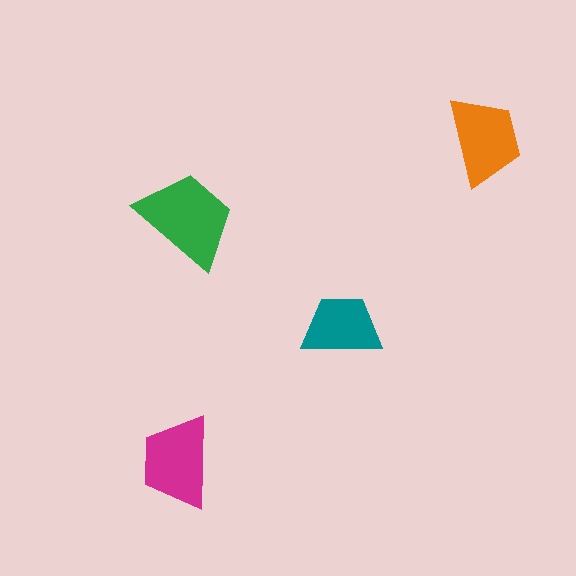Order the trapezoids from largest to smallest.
the green one, the magenta one, the orange one, the teal one.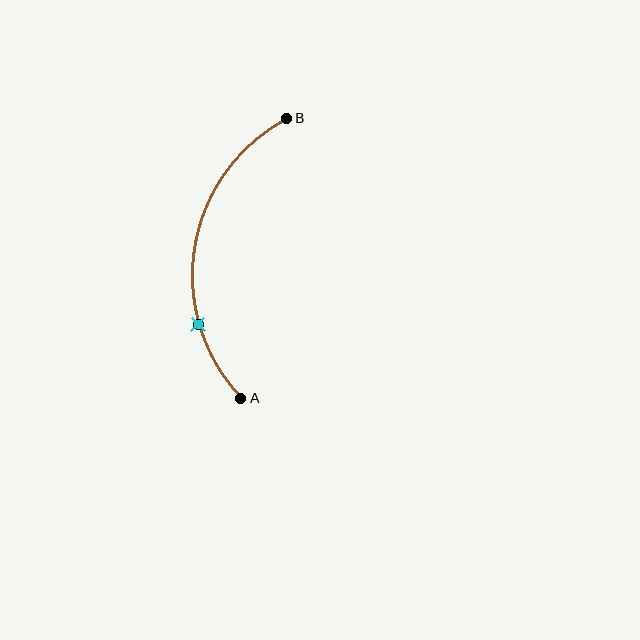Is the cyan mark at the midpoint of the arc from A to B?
No. The cyan mark lies on the arc but is closer to endpoint A. The arc midpoint would be at the point on the curve equidistant along the arc from both A and B.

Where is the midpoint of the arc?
The arc midpoint is the point on the curve farthest from the straight line joining A and B. It sits to the left of that line.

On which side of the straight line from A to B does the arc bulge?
The arc bulges to the left of the straight line connecting A and B.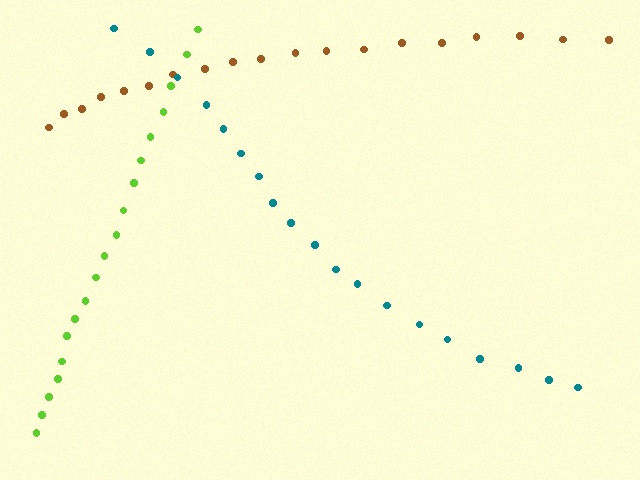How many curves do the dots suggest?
There are 3 distinct paths.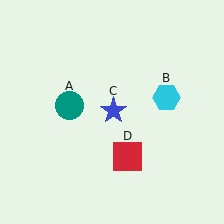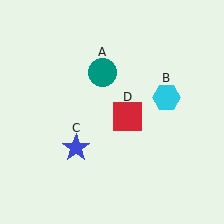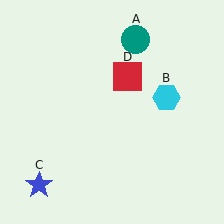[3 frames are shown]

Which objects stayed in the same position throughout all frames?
Cyan hexagon (object B) remained stationary.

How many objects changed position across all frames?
3 objects changed position: teal circle (object A), blue star (object C), red square (object D).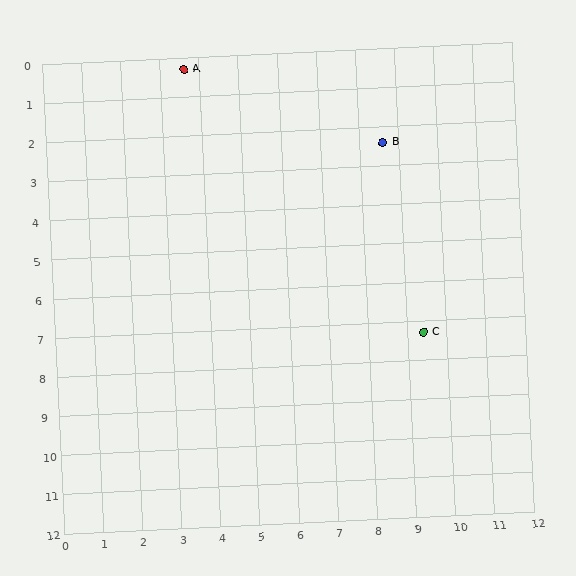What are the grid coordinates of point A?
Point A is at approximately (3.6, 0.3).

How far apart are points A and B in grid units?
Points A and B are about 5.4 grid units apart.